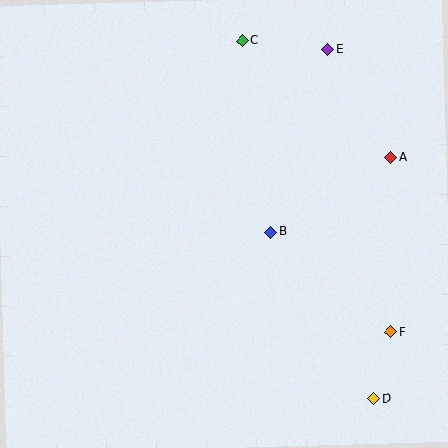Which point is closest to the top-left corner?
Point C is closest to the top-left corner.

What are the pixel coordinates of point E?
Point E is at (328, 49).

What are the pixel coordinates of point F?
Point F is at (391, 332).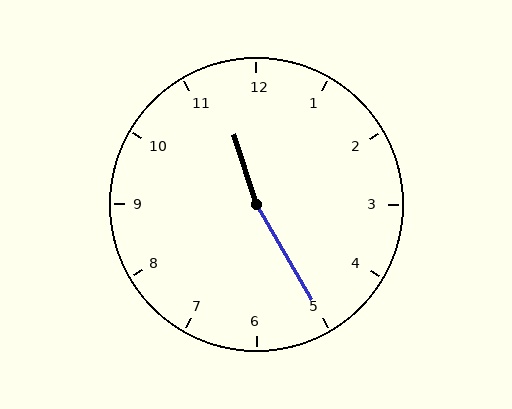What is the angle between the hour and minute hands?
Approximately 168 degrees.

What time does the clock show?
11:25.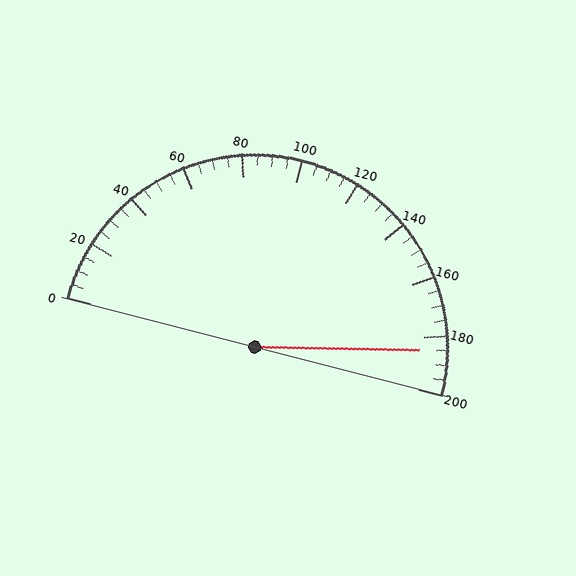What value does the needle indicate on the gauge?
The needle indicates approximately 185.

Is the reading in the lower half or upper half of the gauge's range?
The reading is in the upper half of the range (0 to 200).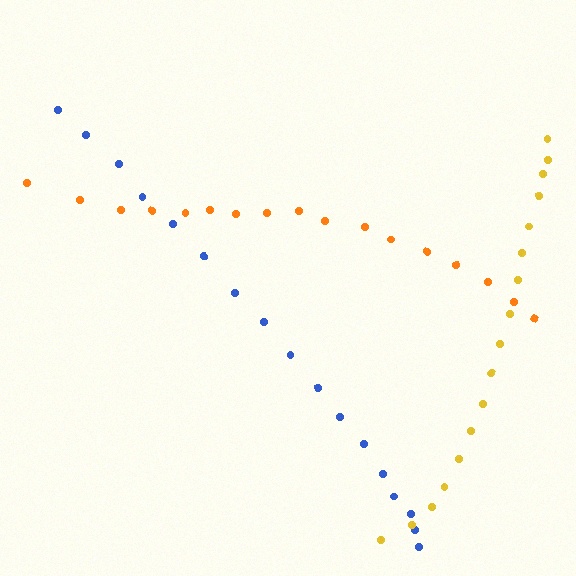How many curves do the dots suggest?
There are 3 distinct paths.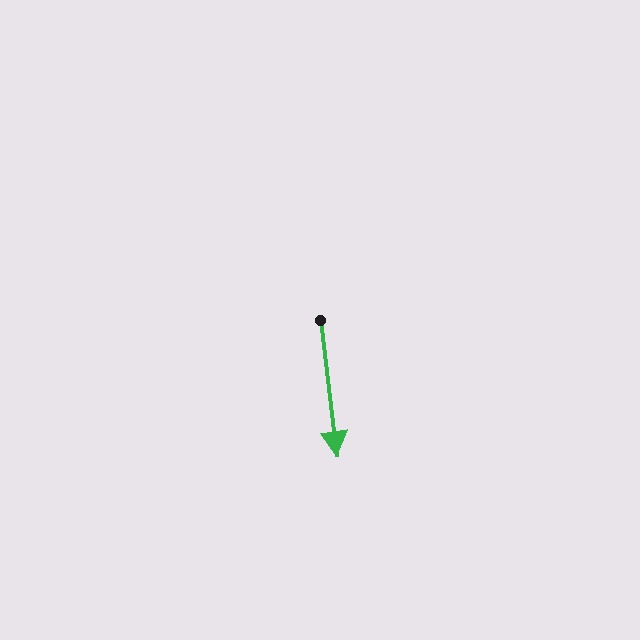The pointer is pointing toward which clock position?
Roughly 6 o'clock.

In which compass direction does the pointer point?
South.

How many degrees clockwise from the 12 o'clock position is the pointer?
Approximately 173 degrees.